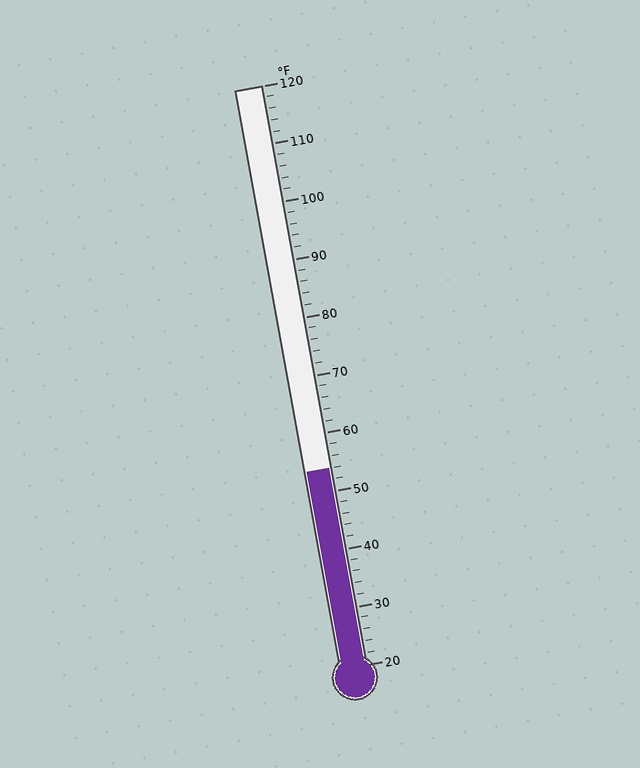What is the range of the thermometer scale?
The thermometer scale ranges from 20°F to 120°F.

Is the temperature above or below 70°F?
The temperature is below 70°F.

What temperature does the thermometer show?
The thermometer shows approximately 54°F.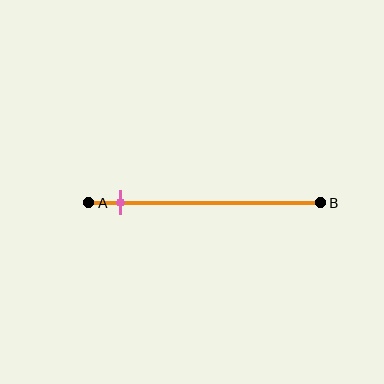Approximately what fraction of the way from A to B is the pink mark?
The pink mark is approximately 15% of the way from A to B.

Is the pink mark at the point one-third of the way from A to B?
No, the mark is at about 15% from A, not at the 33% one-third point.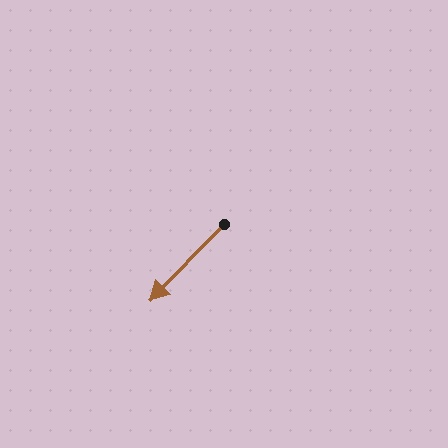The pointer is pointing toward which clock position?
Roughly 7 o'clock.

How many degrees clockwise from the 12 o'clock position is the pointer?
Approximately 224 degrees.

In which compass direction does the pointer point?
Southwest.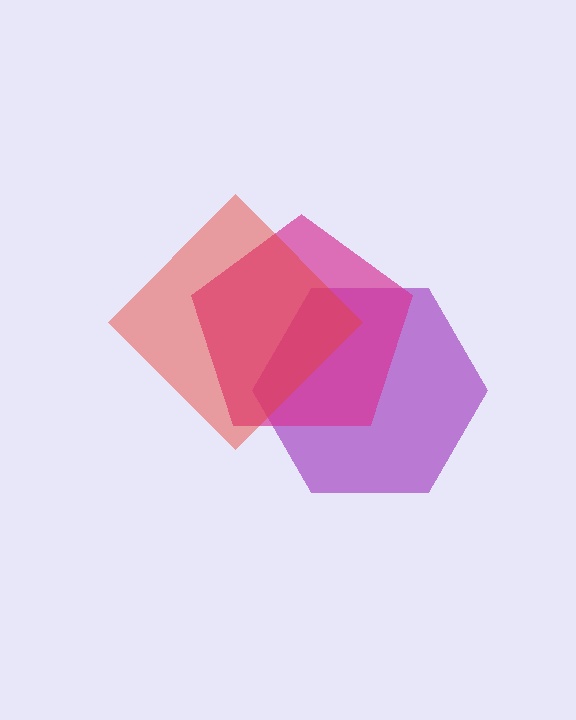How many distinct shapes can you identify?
There are 3 distinct shapes: a purple hexagon, a magenta pentagon, a red diamond.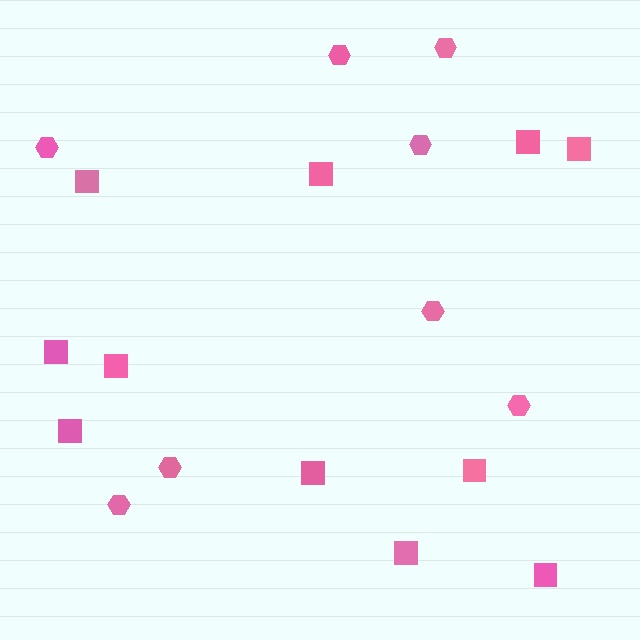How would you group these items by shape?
There are 2 groups: one group of hexagons (8) and one group of squares (11).